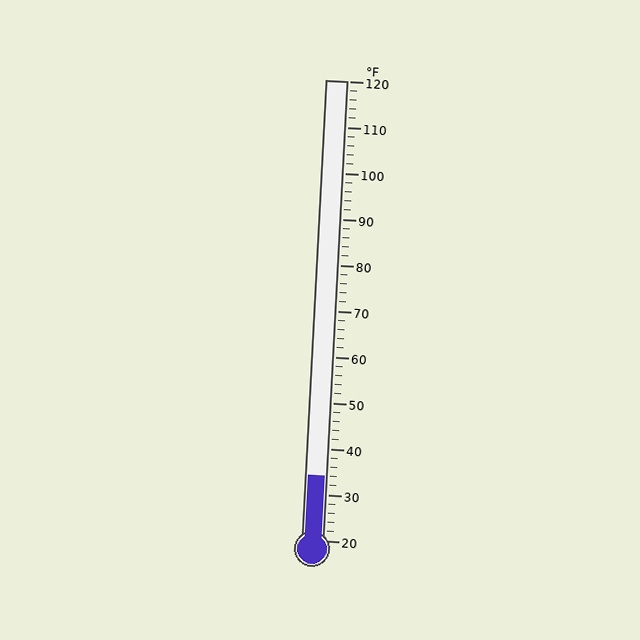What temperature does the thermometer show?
The thermometer shows approximately 34°F.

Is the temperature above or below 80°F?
The temperature is below 80°F.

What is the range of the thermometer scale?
The thermometer scale ranges from 20°F to 120°F.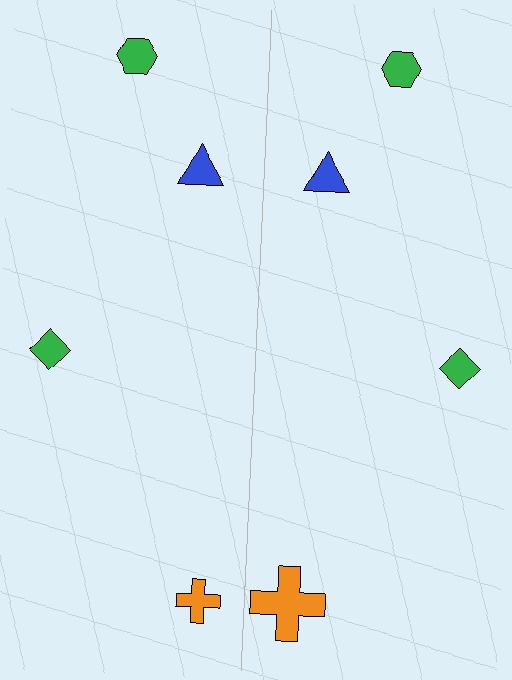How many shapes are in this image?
There are 8 shapes in this image.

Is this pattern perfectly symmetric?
No, the pattern is not perfectly symmetric. The orange cross on the right side has a different size than its mirror counterpart.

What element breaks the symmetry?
The orange cross on the right side has a different size than its mirror counterpart.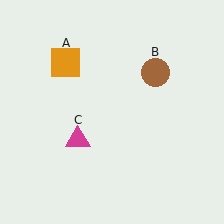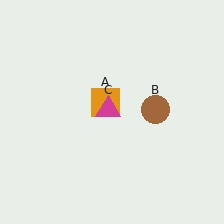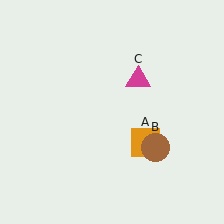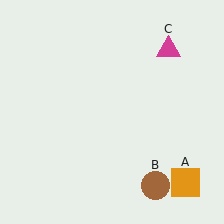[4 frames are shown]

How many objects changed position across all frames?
3 objects changed position: orange square (object A), brown circle (object B), magenta triangle (object C).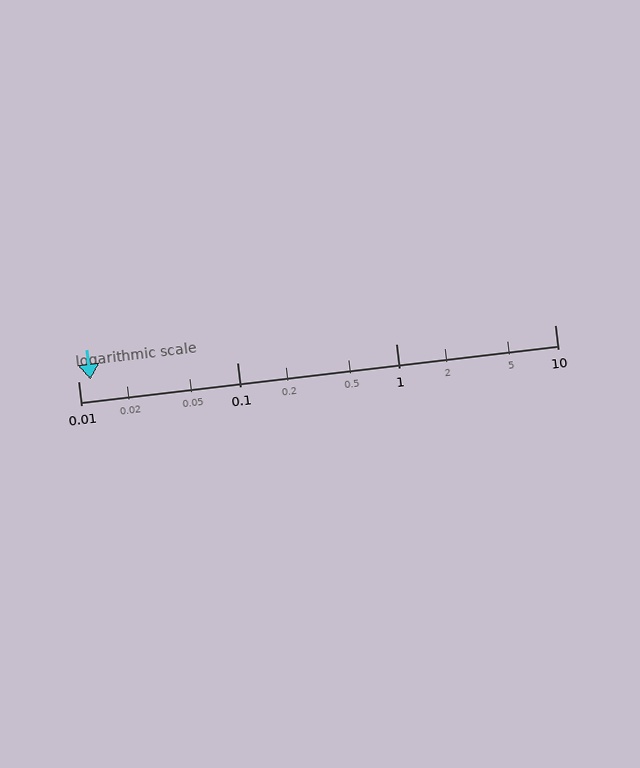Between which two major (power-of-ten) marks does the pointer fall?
The pointer is between 0.01 and 0.1.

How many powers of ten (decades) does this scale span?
The scale spans 3 decades, from 0.01 to 10.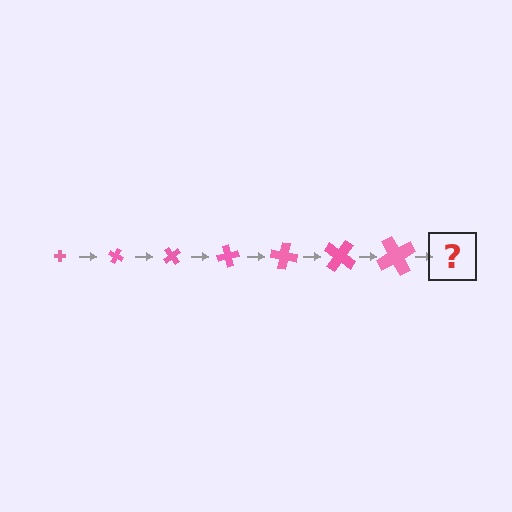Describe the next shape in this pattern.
It should be a cross, larger than the previous one and rotated 175 degrees from the start.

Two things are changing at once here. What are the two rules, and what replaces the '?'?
The two rules are that the cross grows larger each step and it rotates 25 degrees each step. The '?' should be a cross, larger than the previous one and rotated 175 degrees from the start.